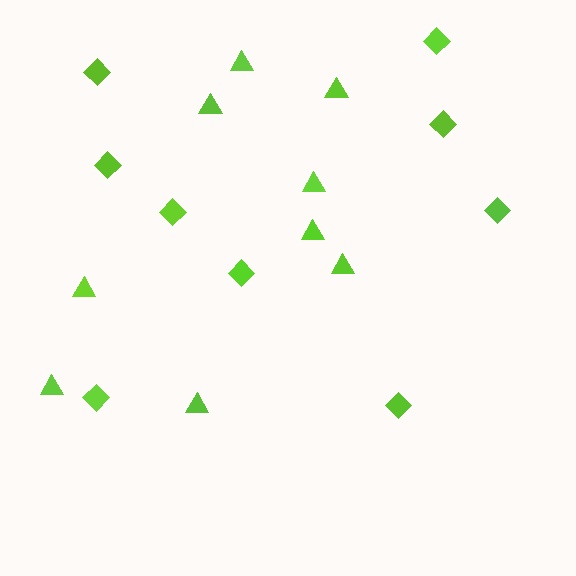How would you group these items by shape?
There are 2 groups: one group of diamonds (9) and one group of triangles (9).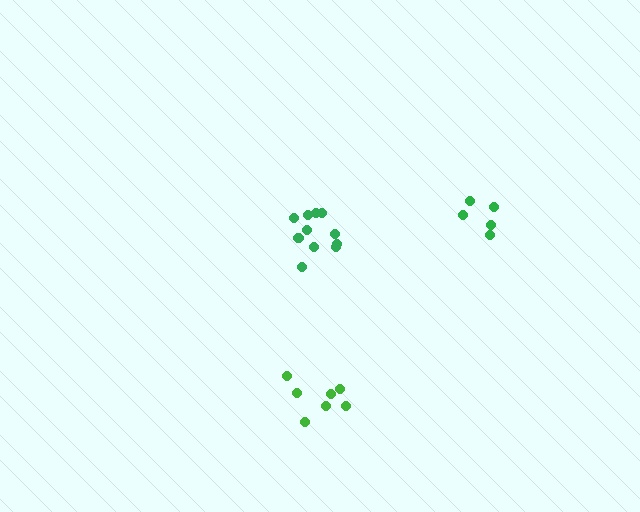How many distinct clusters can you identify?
There are 3 distinct clusters.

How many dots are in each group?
Group 1: 7 dots, Group 2: 5 dots, Group 3: 11 dots (23 total).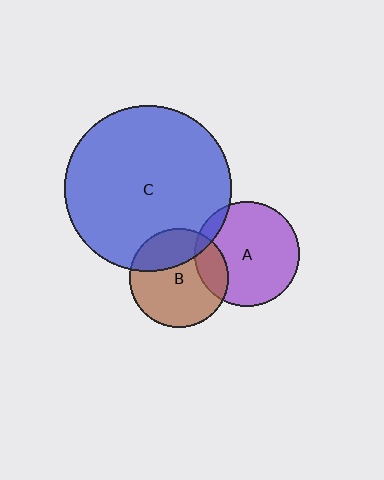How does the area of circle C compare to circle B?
Approximately 2.9 times.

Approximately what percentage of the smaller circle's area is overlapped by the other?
Approximately 10%.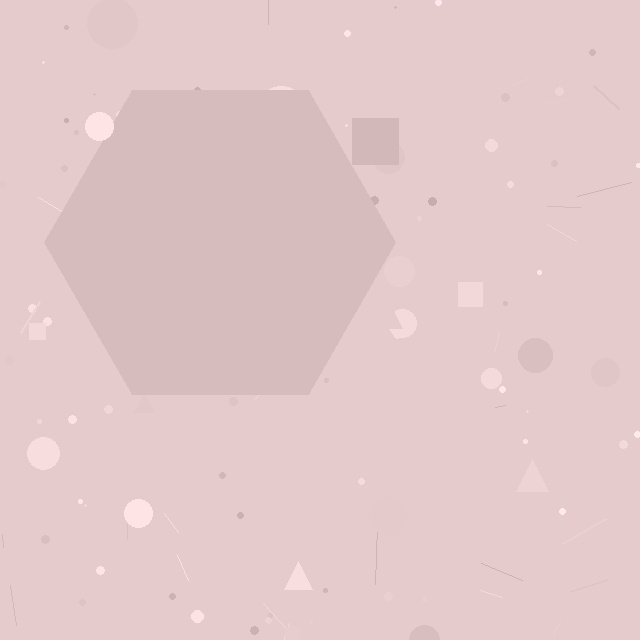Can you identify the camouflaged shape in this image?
The camouflaged shape is a hexagon.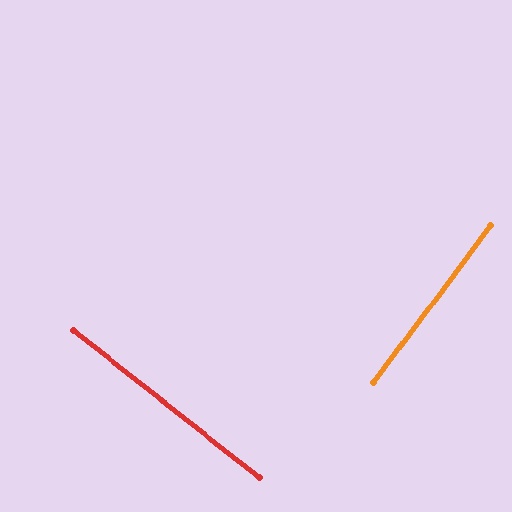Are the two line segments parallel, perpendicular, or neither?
Perpendicular — they meet at approximately 88°.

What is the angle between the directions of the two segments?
Approximately 88 degrees.